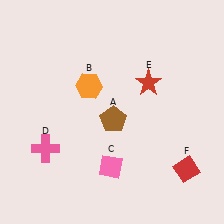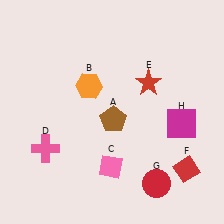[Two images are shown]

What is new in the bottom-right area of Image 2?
A magenta square (H) was added in the bottom-right area of Image 2.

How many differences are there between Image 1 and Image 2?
There are 2 differences between the two images.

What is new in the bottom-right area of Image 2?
A red circle (G) was added in the bottom-right area of Image 2.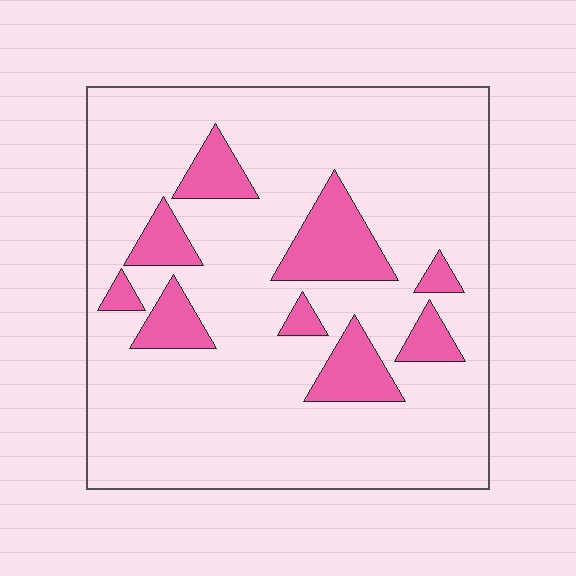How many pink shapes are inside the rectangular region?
9.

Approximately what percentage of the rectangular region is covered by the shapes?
Approximately 15%.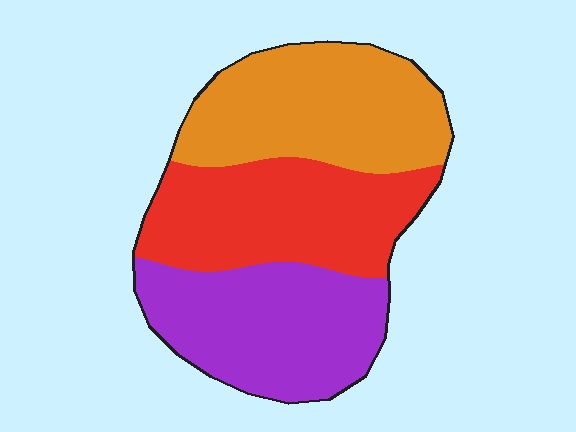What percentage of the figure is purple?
Purple takes up between a quarter and a half of the figure.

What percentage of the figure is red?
Red covers 33% of the figure.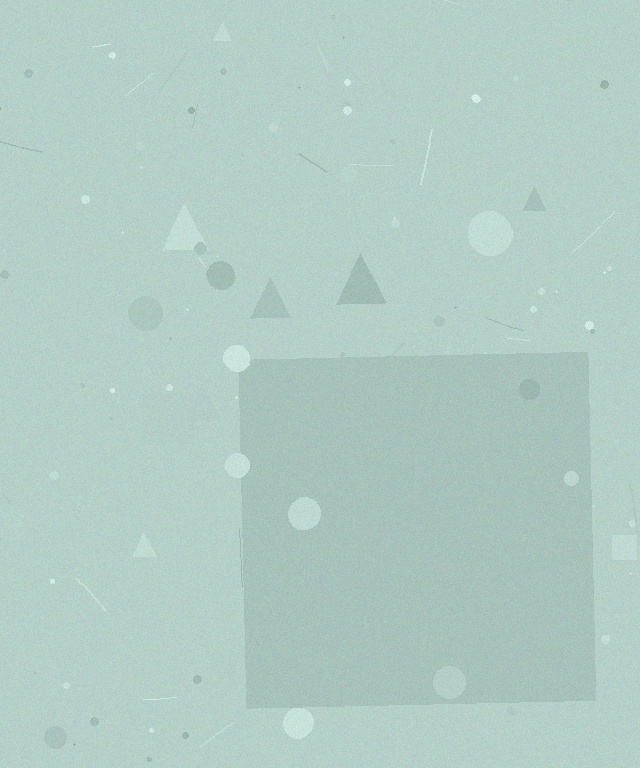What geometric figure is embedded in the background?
A square is embedded in the background.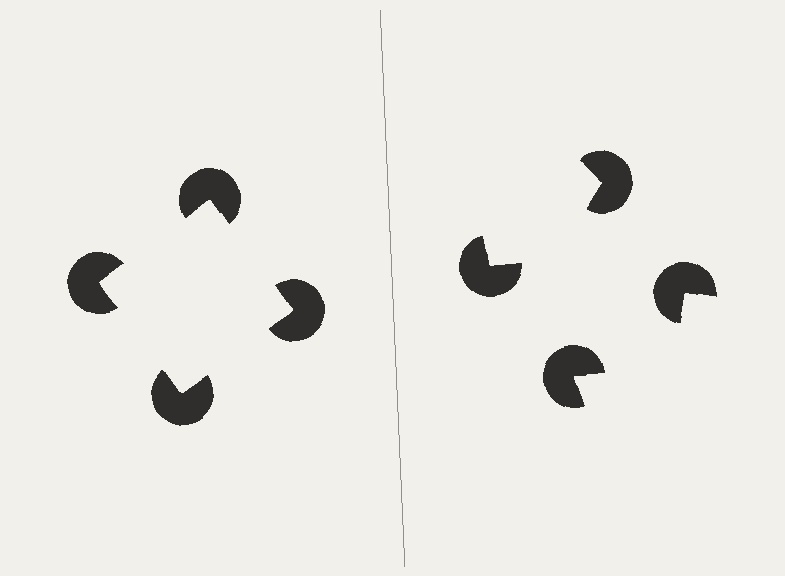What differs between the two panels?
The pac-man discs are positioned identically on both sides; only the wedge orientations differ. On the left they align to a square; on the right they are misaligned.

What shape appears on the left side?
An illusory square.